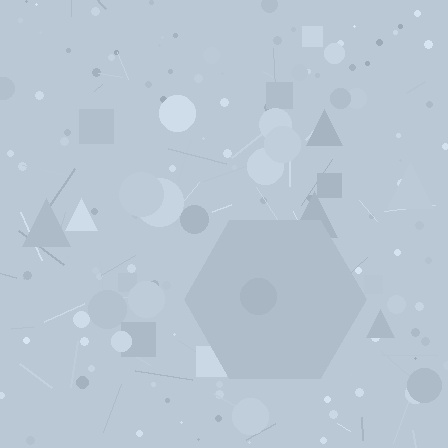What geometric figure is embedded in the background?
A hexagon is embedded in the background.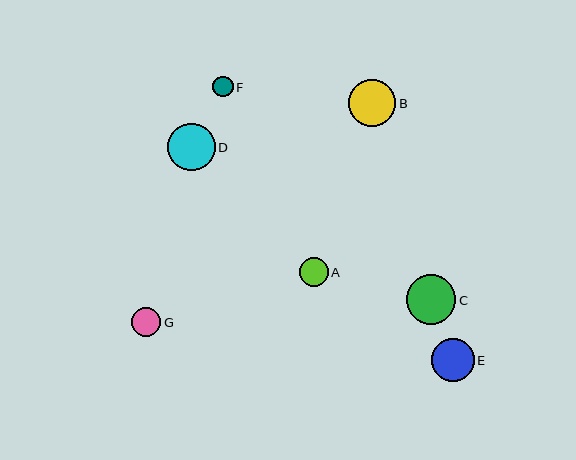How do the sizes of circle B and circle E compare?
Circle B and circle E are approximately the same size.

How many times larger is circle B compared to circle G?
Circle B is approximately 1.6 times the size of circle G.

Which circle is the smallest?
Circle F is the smallest with a size of approximately 20 pixels.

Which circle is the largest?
Circle C is the largest with a size of approximately 49 pixels.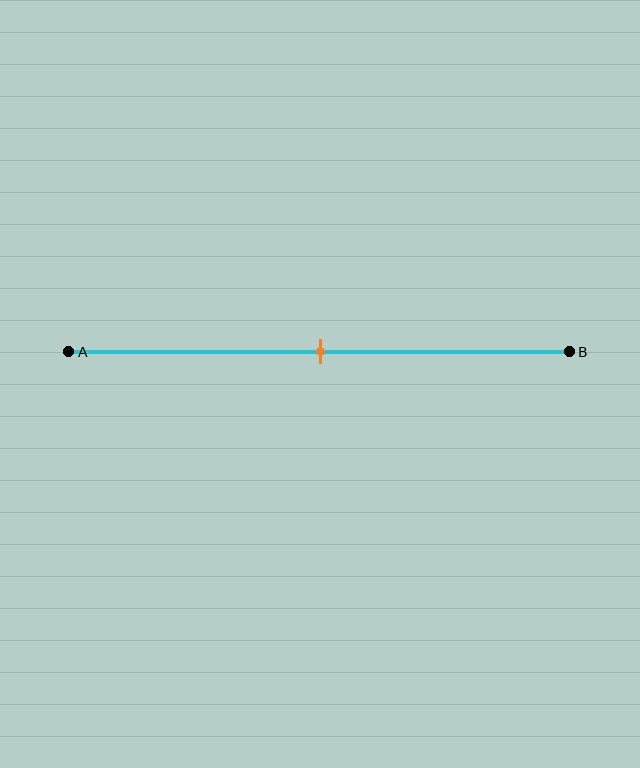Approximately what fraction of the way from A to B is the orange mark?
The orange mark is approximately 50% of the way from A to B.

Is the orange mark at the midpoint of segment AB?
Yes, the mark is approximately at the midpoint.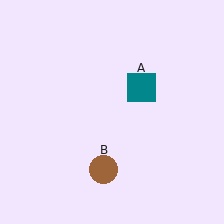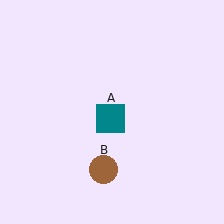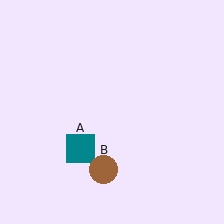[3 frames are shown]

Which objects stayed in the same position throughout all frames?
Brown circle (object B) remained stationary.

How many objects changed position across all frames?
1 object changed position: teal square (object A).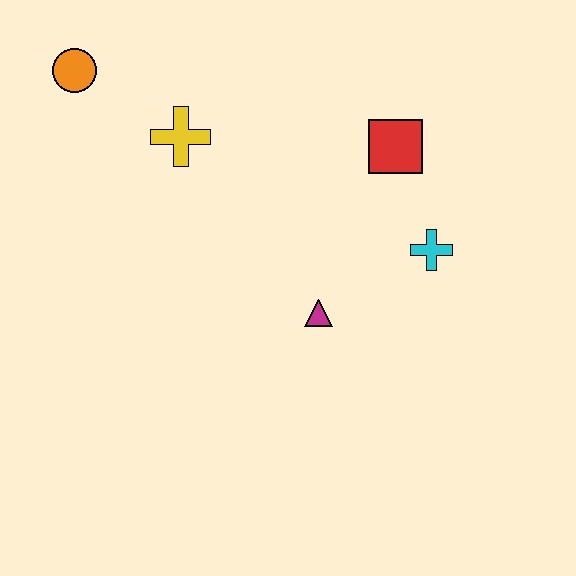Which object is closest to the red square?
The cyan cross is closest to the red square.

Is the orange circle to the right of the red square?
No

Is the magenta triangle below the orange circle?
Yes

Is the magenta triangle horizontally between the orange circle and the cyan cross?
Yes